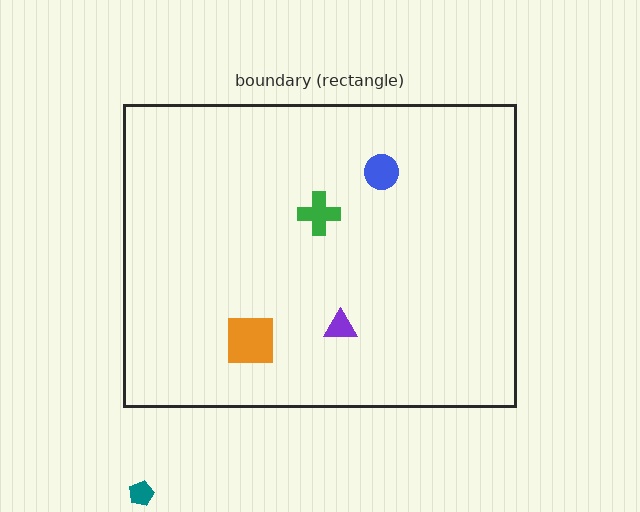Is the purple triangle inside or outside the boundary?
Inside.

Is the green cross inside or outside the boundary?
Inside.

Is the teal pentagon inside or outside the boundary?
Outside.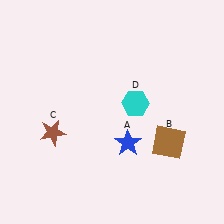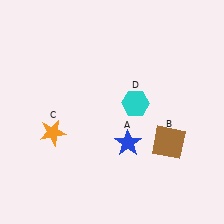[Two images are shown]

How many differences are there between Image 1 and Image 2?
There is 1 difference between the two images.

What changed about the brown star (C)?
In Image 1, C is brown. In Image 2, it changed to orange.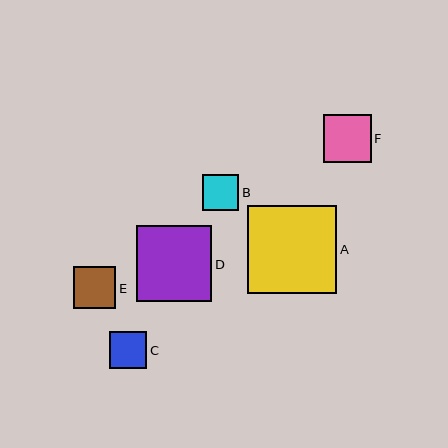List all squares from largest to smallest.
From largest to smallest: A, D, F, E, C, B.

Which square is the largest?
Square A is the largest with a size of approximately 89 pixels.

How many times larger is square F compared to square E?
Square F is approximately 1.1 times the size of square E.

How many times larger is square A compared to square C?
Square A is approximately 2.4 times the size of square C.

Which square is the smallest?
Square B is the smallest with a size of approximately 36 pixels.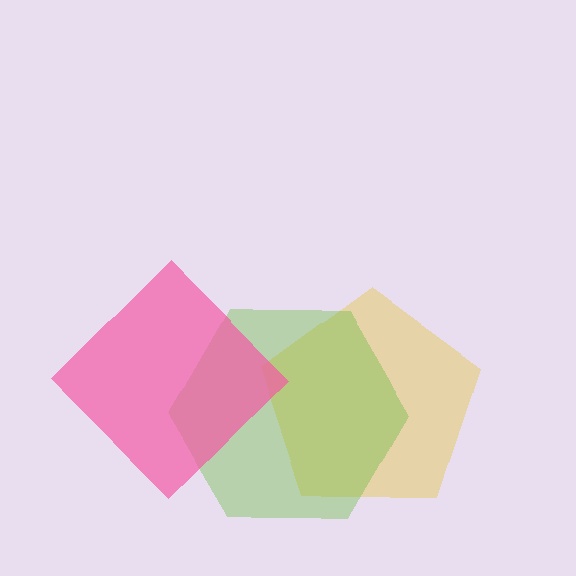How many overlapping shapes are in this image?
There are 3 overlapping shapes in the image.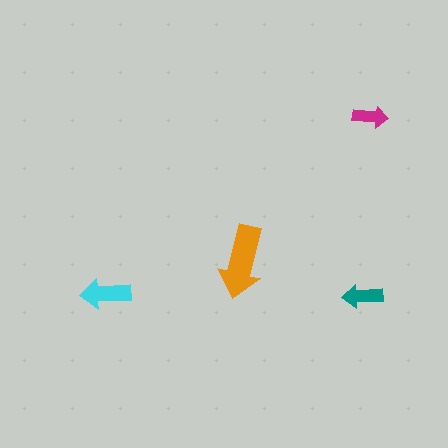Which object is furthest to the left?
The cyan arrow is leftmost.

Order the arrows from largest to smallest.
the orange one, the cyan one, the teal one, the magenta one.